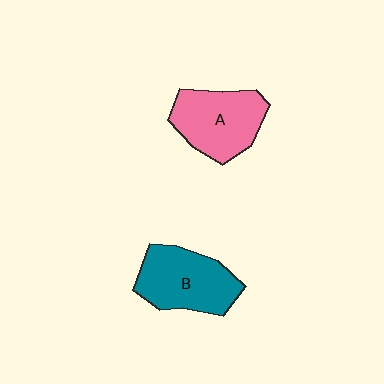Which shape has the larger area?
Shape B (teal).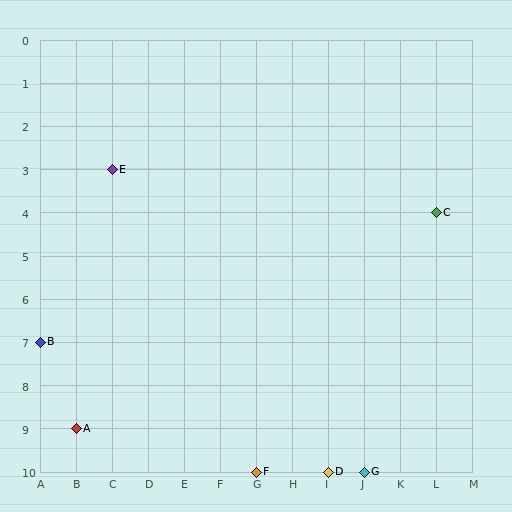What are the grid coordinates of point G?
Point G is at grid coordinates (J, 10).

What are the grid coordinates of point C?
Point C is at grid coordinates (L, 4).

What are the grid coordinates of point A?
Point A is at grid coordinates (B, 9).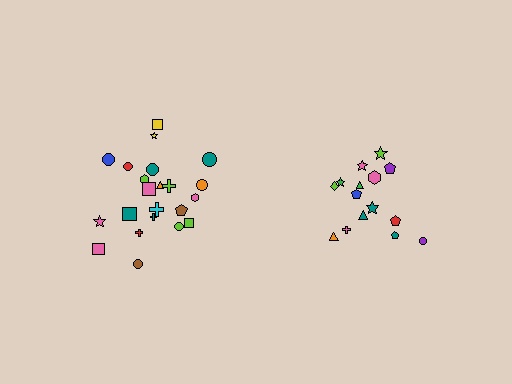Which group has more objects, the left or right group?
The left group.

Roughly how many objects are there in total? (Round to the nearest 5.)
Roughly 35 objects in total.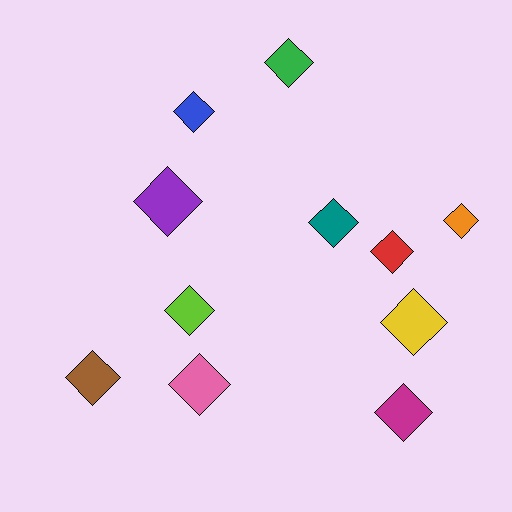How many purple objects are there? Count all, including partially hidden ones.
There is 1 purple object.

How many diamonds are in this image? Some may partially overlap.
There are 11 diamonds.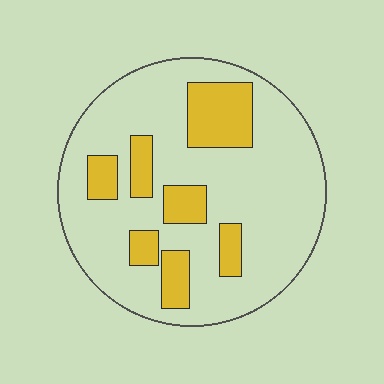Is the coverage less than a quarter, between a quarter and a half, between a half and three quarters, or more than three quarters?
Less than a quarter.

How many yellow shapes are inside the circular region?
7.